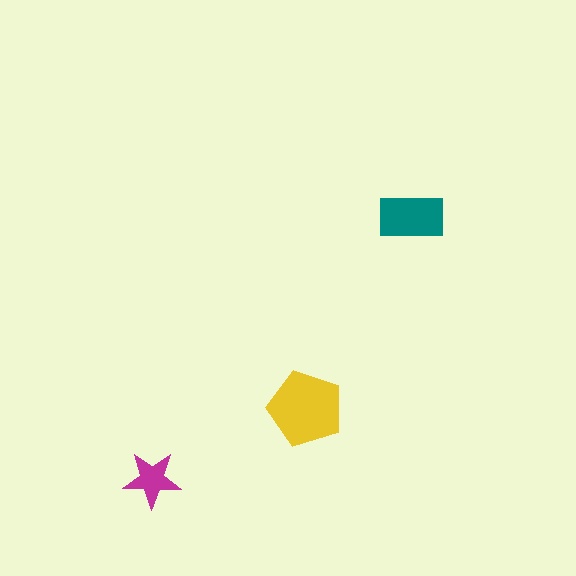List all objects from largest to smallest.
The yellow pentagon, the teal rectangle, the magenta star.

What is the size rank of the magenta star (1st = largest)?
3rd.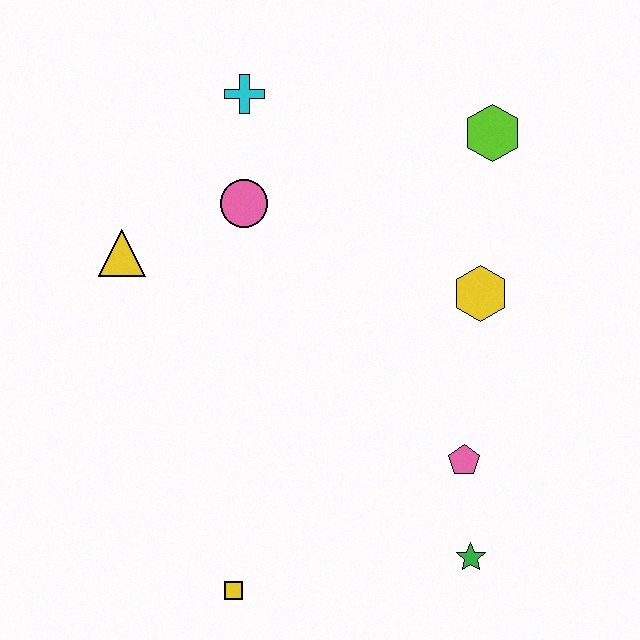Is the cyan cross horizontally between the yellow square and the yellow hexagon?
Yes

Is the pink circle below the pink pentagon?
No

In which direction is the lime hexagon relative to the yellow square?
The lime hexagon is above the yellow square.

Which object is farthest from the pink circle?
The green star is farthest from the pink circle.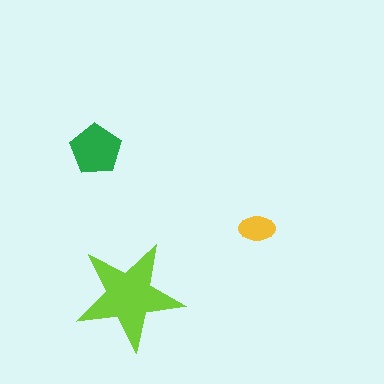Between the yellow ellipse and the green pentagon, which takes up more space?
The green pentagon.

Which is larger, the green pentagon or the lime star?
The lime star.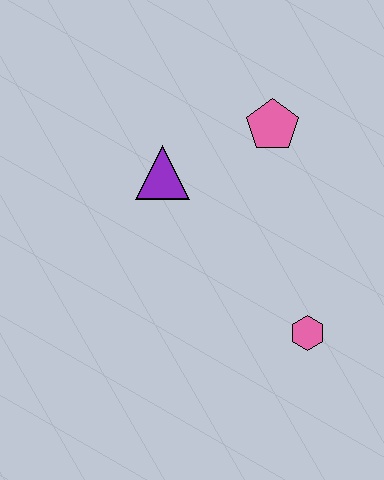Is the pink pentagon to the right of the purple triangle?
Yes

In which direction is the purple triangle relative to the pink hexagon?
The purple triangle is above the pink hexagon.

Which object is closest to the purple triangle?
The pink pentagon is closest to the purple triangle.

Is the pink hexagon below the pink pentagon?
Yes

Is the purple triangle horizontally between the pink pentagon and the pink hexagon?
No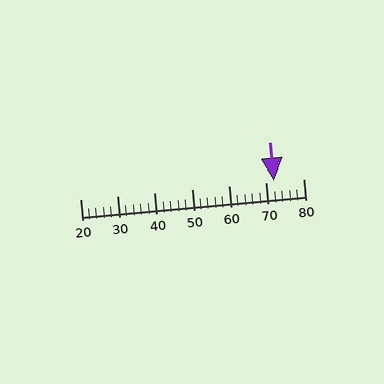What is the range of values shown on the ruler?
The ruler shows values from 20 to 80.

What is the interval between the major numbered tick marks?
The major tick marks are spaced 10 units apart.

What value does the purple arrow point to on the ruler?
The purple arrow points to approximately 72.